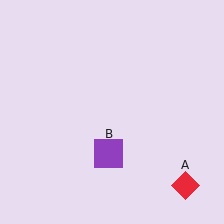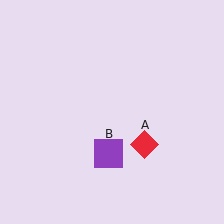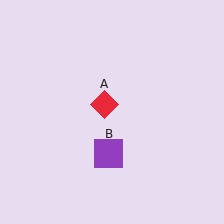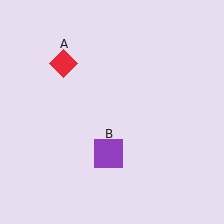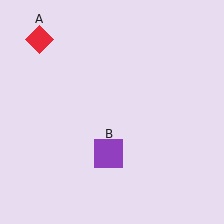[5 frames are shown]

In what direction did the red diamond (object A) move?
The red diamond (object A) moved up and to the left.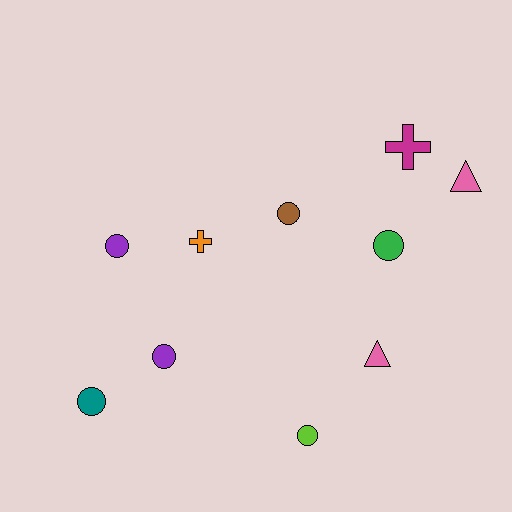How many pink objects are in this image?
There are 2 pink objects.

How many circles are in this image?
There are 6 circles.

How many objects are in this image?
There are 10 objects.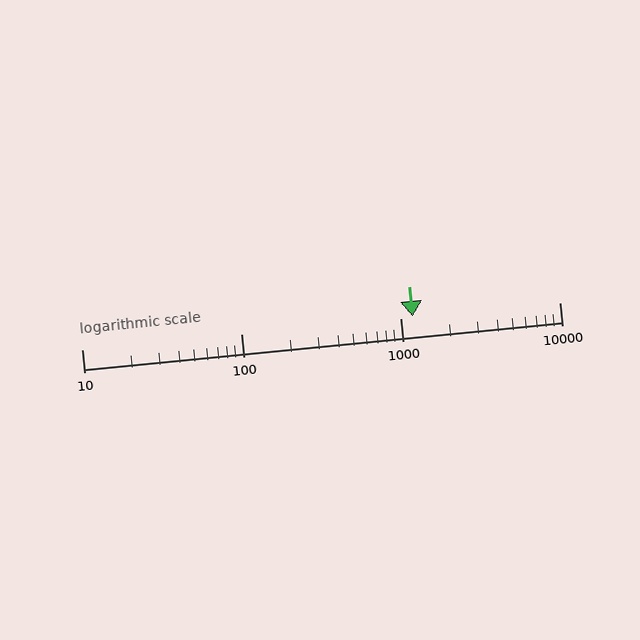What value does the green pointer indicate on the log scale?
The pointer indicates approximately 1200.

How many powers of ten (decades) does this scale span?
The scale spans 3 decades, from 10 to 10000.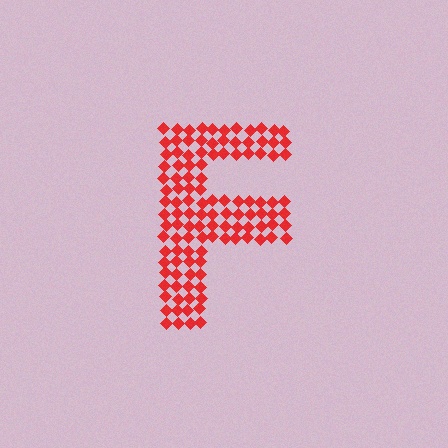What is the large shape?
The large shape is the letter F.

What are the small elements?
The small elements are diamonds.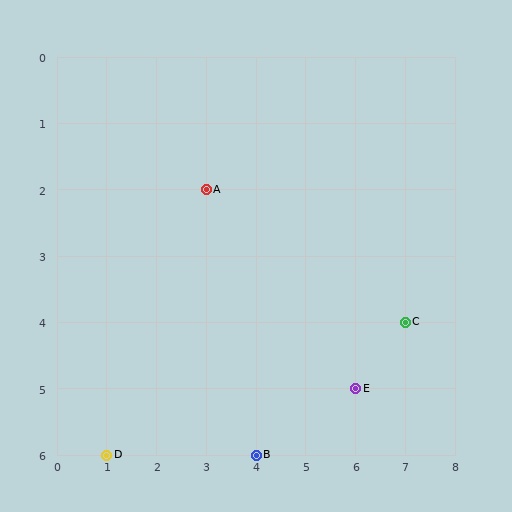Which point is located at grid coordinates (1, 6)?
Point D is at (1, 6).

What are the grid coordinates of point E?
Point E is at grid coordinates (6, 5).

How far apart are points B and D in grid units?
Points B and D are 3 columns apart.